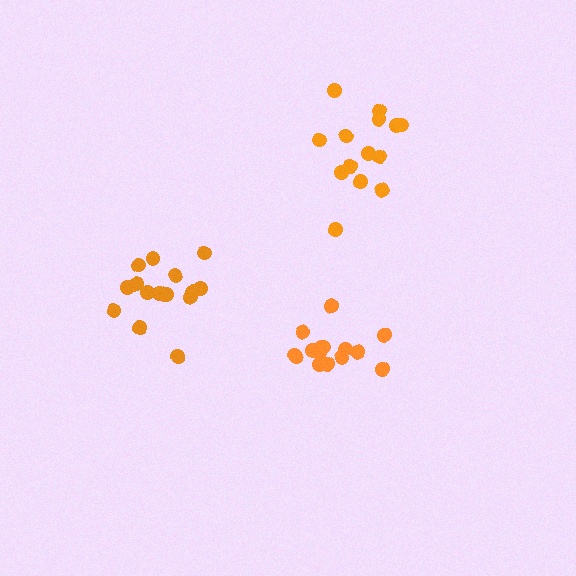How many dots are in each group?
Group 1: 15 dots, Group 2: 14 dots, Group 3: 15 dots (44 total).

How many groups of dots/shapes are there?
There are 3 groups.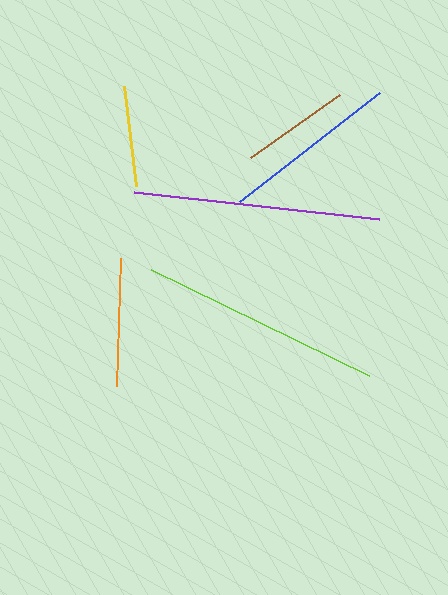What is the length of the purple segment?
The purple segment is approximately 247 pixels long.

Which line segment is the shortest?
The yellow line is the shortest at approximately 101 pixels.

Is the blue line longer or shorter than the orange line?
The blue line is longer than the orange line.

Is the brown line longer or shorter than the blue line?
The blue line is longer than the brown line.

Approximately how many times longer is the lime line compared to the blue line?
The lime line is approximately 1.4 times the length of the blue line.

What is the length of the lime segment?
The lime segment is approximately 243 pixels long.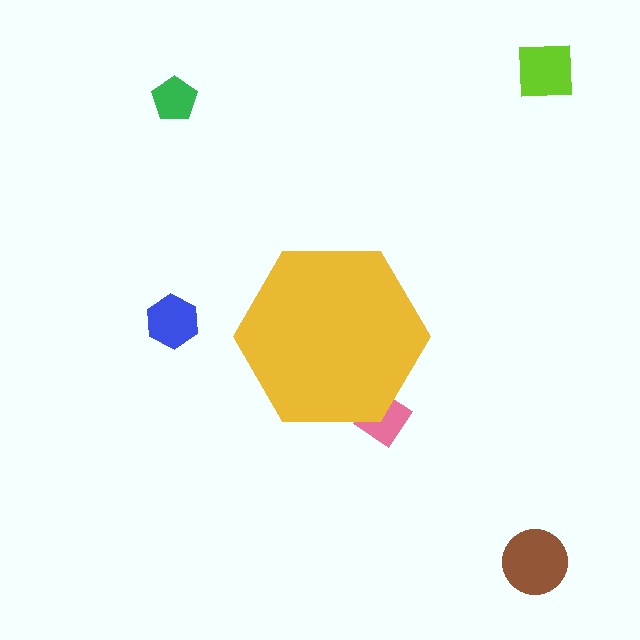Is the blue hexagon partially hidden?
No, the blue hexagon is fully visible.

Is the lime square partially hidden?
No, the lime square is fully visible.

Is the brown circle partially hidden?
No, the brown circle is fully visible.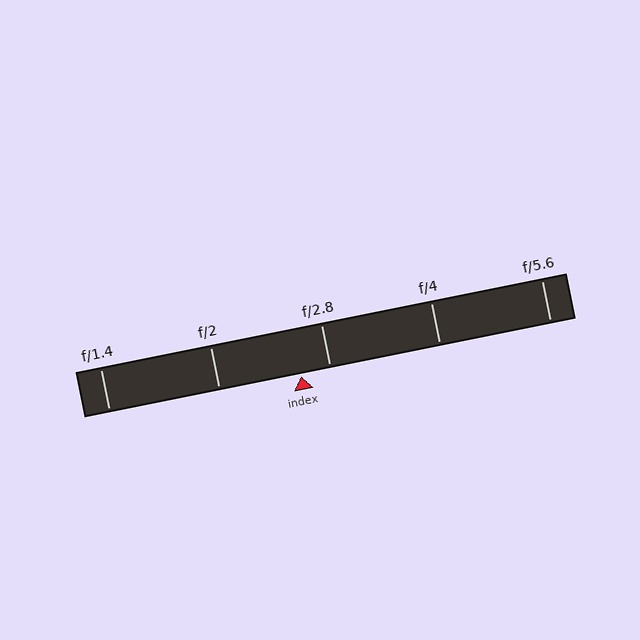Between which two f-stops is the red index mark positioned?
The index mark is between f/2 and f/2.8.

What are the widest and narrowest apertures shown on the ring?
The widest aperture shown is f/1.4 and the narrowest is f/5.6.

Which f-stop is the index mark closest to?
The index mark is closest to f/2.8.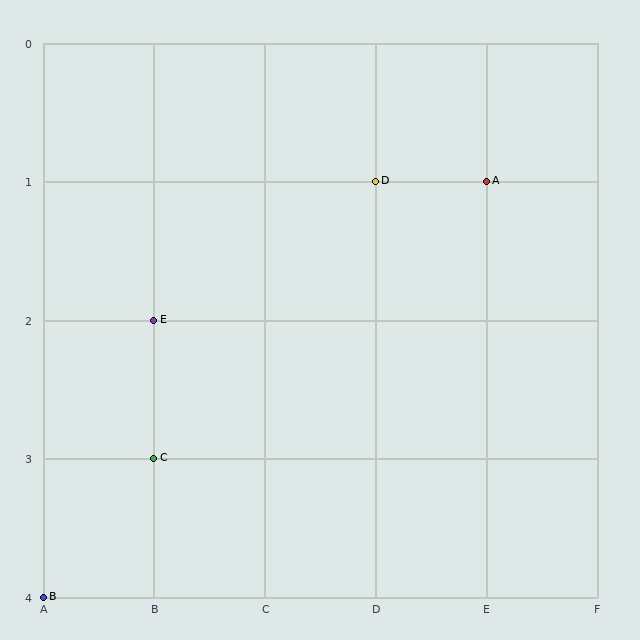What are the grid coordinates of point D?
Point D is at grid coordinates (D, 1).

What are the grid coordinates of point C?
Point C is at grid coordinates (B, 3).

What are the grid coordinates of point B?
Point B is at grid coordinates (A, 4).